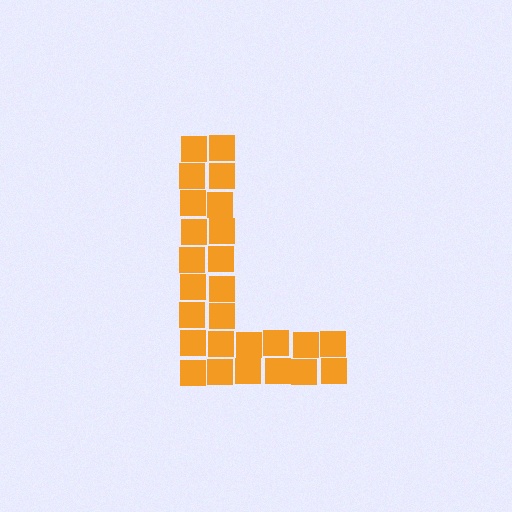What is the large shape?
The large shape is the letter L.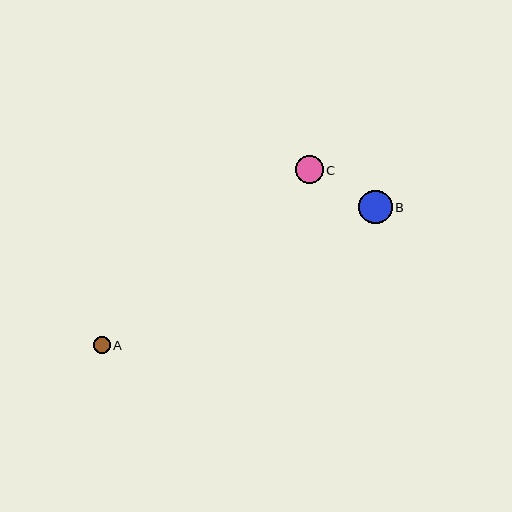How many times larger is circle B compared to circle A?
Circle B is approximately 2.0 times the size of circle A.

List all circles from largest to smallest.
From largest to smallest: B, C, A.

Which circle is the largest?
Circle B is the largest with a size of approximately 33 pixels.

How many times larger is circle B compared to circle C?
Circle B is approximately 1.2 times the size of circle C.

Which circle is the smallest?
Circle A is the smallest with a size of approximately 17 pixels.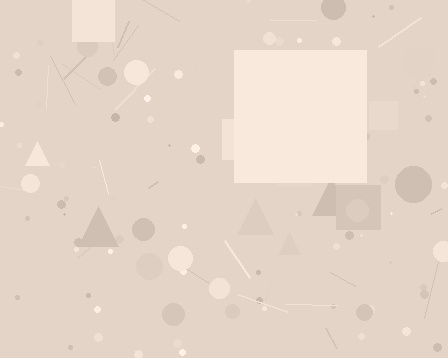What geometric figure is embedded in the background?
A square is embedded in the background.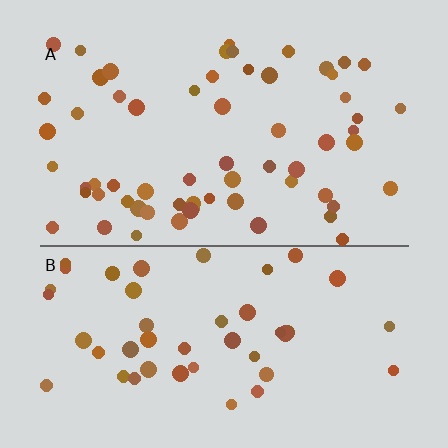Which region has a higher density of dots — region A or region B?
A (the top).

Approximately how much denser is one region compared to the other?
Approximately 1.4× — region A over region B.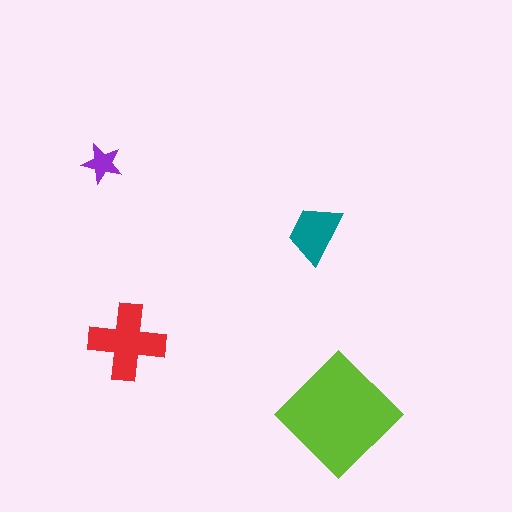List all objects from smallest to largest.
The purple star, the teal trapezoid, the red cross, the lime diamond.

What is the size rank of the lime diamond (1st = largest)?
1st.